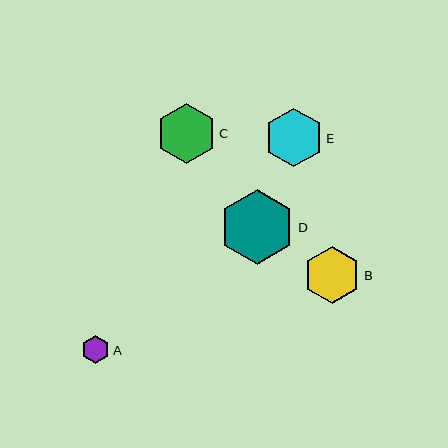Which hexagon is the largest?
Hexagon D is the largest with a size of approximately 75 pixels.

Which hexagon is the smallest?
Hexagon A is the smallest with a size of approximately 28 pixels.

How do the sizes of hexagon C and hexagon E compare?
Hexagon C and hexagon E are approximately the same size.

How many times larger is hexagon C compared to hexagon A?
Hexagon C is approximately 2.1 times the size of hexagon A.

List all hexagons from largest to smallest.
From largest to smallest: D, C, E, B, A.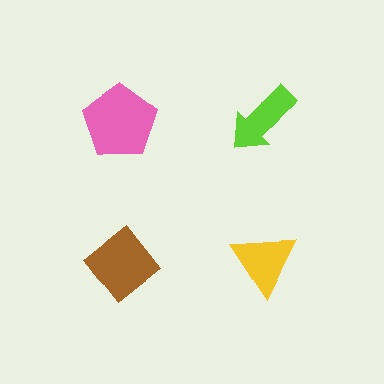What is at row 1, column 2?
A lime arrow.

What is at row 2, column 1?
A brown diamond.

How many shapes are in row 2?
2 shapes.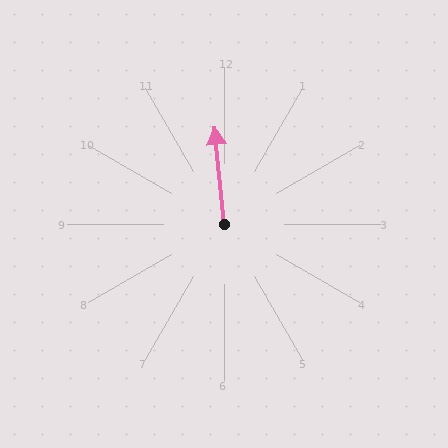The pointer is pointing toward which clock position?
Roughly 12 o'clock.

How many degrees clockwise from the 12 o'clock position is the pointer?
Approximately 355 degrees.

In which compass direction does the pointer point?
North.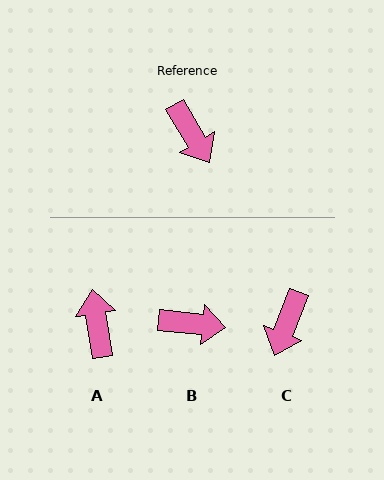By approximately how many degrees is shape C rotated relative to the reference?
Approximately 52 degrees clockwise.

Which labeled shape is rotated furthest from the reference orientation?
A, about 158 degrees away.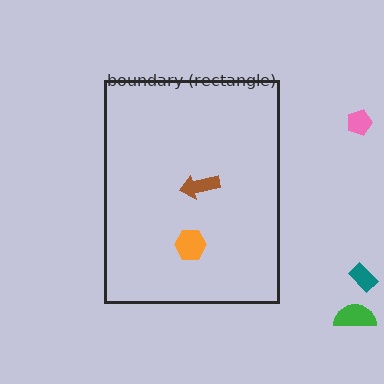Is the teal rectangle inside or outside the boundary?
Outside.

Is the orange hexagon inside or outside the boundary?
Inside.